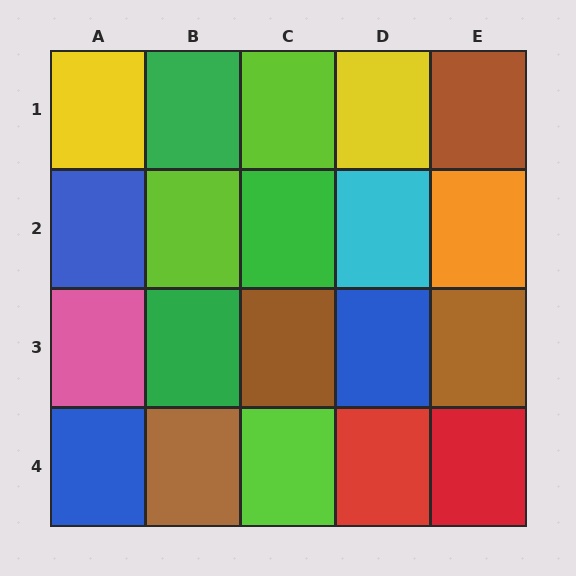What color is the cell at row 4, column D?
Red.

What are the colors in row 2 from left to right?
Blue, lime, green, cyan, orange.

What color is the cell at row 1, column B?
Green.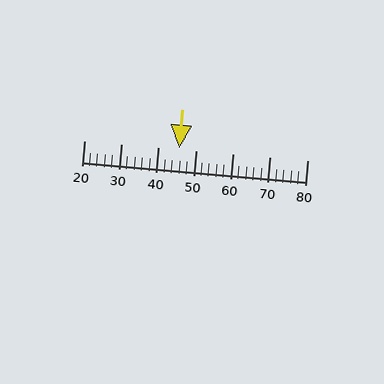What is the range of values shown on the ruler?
The ruler shows values from 20 to 80.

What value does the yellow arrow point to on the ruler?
The yellow arrow points to approximately 46.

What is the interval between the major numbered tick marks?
The major tick marks are spaced 10 units apart.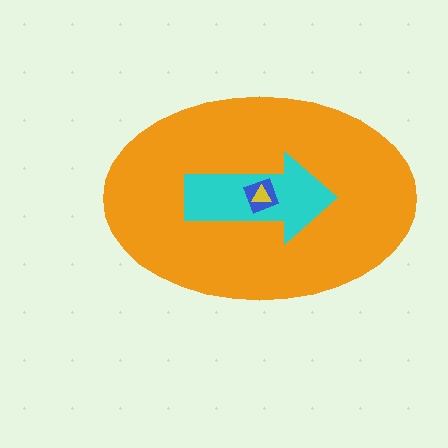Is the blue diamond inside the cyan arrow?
Yes.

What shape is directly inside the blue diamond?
The yellow triangle.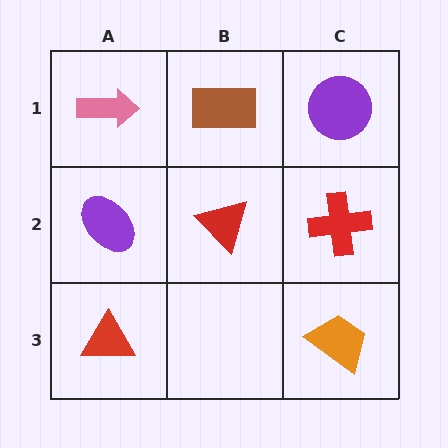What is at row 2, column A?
A purple ellipse.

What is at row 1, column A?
A pink arrow.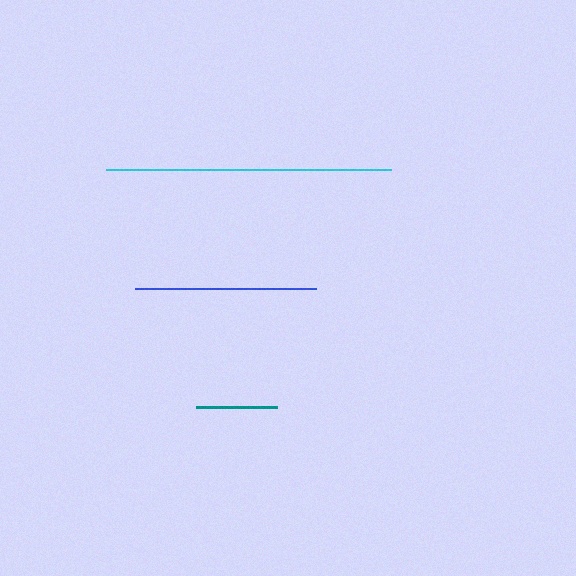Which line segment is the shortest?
The teal line is the shortest at approximately 80 pixels.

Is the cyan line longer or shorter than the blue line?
The cyan line is longer than the blue line.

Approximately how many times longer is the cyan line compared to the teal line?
The cyan line is approximately 3.5 times the length of the teal line.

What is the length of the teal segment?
The teal segment is approximately 80 pixels long.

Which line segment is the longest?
The cyan line is the longest at approximately 285 pixels.